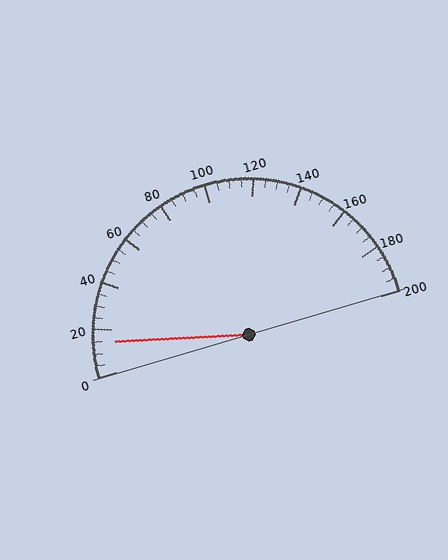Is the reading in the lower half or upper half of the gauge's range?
The reading is in the lower half of the range (0 to 200).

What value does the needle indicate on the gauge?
The needle indicates approximately 15.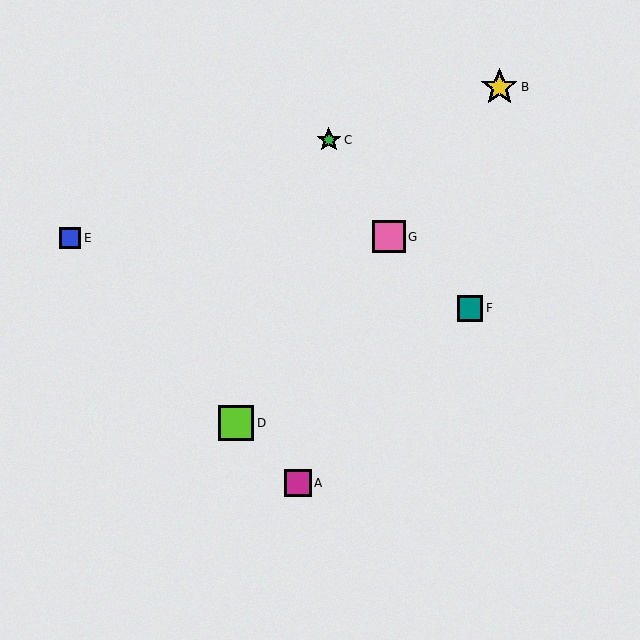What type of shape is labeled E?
Shape E is a blue square.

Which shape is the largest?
The yellow star (labeled B) is the largest.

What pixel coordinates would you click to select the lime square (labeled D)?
Click at (236, 423) to select the lime square D.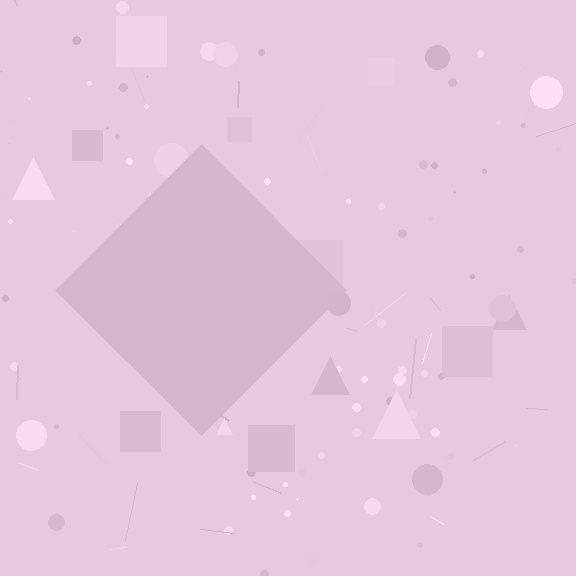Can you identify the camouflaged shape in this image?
The camouflaged shape is a diamond.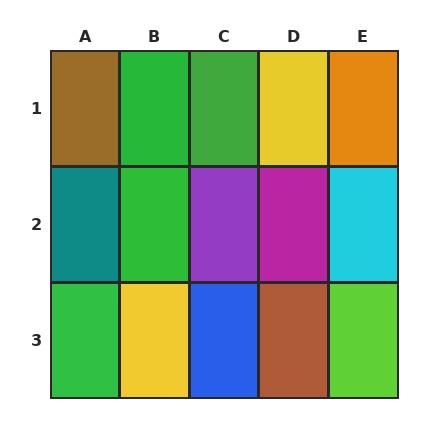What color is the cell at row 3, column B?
Yellow.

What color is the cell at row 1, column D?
Yellow.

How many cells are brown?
2 cells are brown.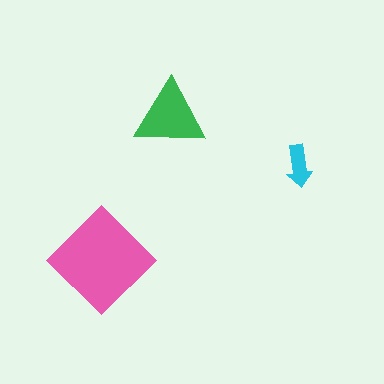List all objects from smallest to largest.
The cyan arrow, the green triangle, the pink diamond.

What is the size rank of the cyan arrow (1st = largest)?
3rd.